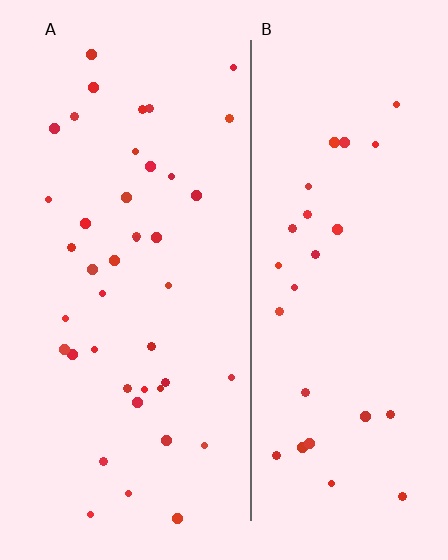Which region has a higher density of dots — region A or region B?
A (the left).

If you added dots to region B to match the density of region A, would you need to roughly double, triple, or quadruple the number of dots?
Approximately double.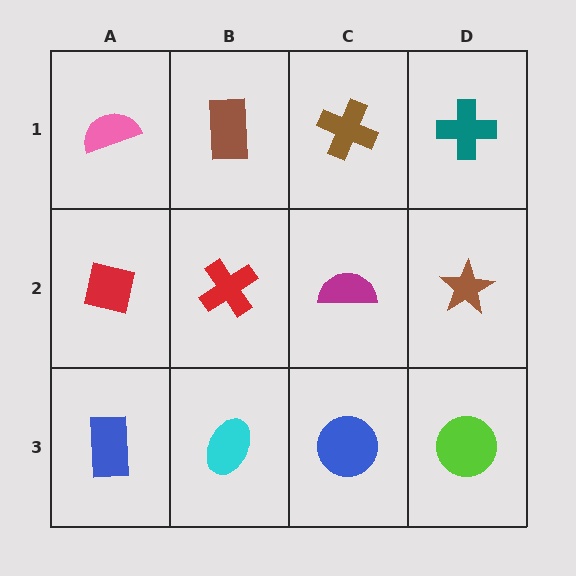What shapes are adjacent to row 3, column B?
A red cross (row 2, column B), a blue rectangle (row 3, column A), a blue circle (row 3, column C).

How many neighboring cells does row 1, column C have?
3.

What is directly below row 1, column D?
A brown star.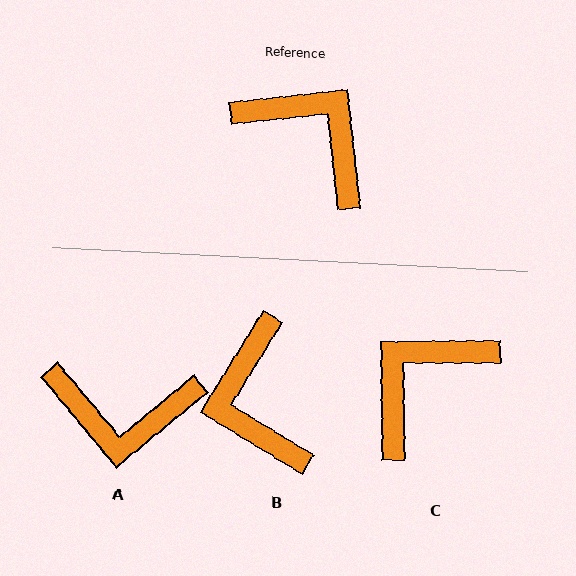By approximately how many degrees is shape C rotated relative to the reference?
Approximately 84 degrees counter-clockwise.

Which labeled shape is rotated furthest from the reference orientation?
A, about 146 degrees away.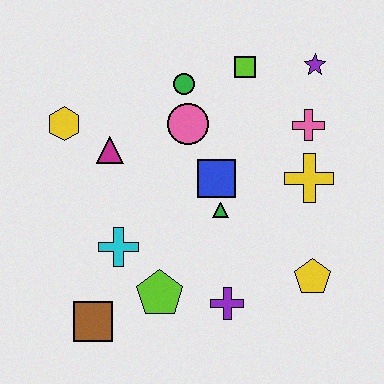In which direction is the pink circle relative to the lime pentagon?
The pink circle is above the lime pentagon.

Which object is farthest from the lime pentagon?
The purple star is farthest from the lime pentagon.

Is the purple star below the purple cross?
No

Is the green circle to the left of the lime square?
Yes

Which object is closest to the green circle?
The pink circle is closest to the green circle.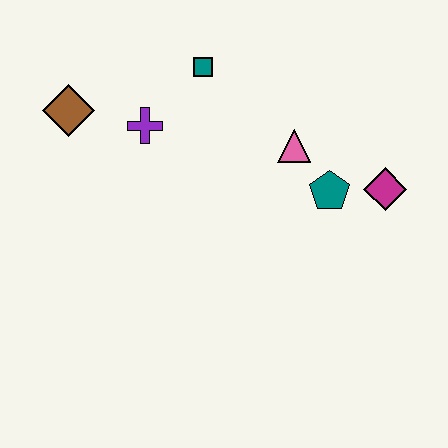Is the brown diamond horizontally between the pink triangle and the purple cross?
No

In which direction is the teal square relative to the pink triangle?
The teal square is to the left of the pink triangle.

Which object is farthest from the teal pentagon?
The brown diamond is farthest from the teal pentagon.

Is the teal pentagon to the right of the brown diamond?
Yes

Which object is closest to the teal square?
The purple cross is closest to the teal square.